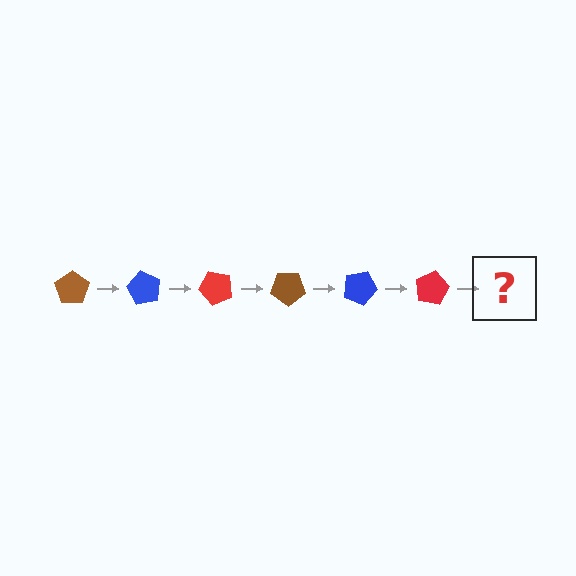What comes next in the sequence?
The next element should be a brown pentagon, rotated 360 degrees from the start.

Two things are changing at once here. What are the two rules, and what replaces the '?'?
The two rules are that it rotates 60 degrees each step and the color cycles through brown, blue, and red. The '?' should be a brown pentagon, rotated 360 degrees from the start.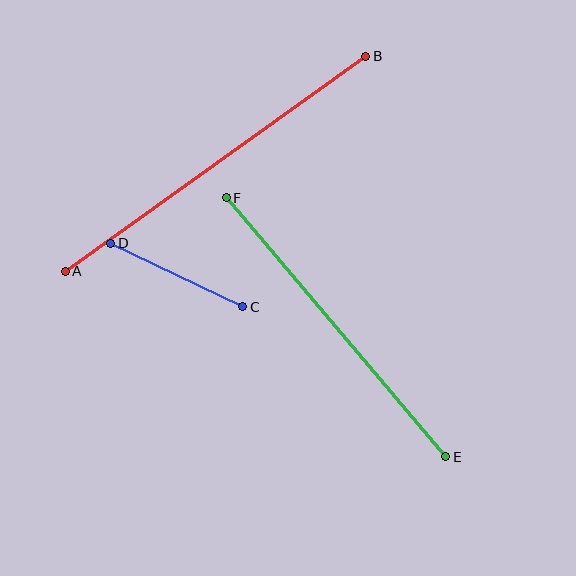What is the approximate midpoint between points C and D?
The midpoint is at approximately (177, 275) pixels.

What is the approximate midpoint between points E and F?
The midpoint is at approximately (336, 327) pixels.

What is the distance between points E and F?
The distance is approximately 339 pixels.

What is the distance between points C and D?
The distance is approximately 146 pixels.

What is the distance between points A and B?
The distance is approximately 370 pixels.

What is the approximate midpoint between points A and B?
The midpoint is at approximately (215, 164) pixels.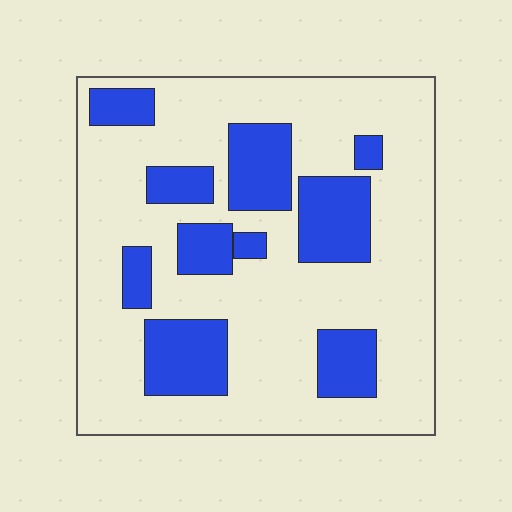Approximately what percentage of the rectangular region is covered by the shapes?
Approximately 25%.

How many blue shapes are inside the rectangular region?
10.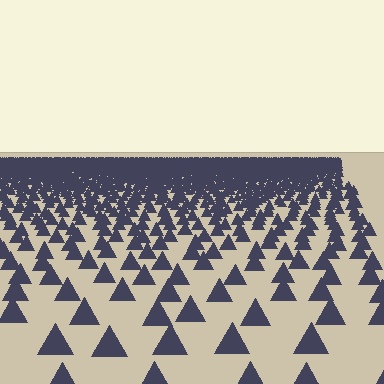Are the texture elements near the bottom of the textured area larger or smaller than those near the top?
Larger. Near the bottom, elements are closer to the viewer and appear at a bigger on-screen size.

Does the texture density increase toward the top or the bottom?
Density increases toward the top.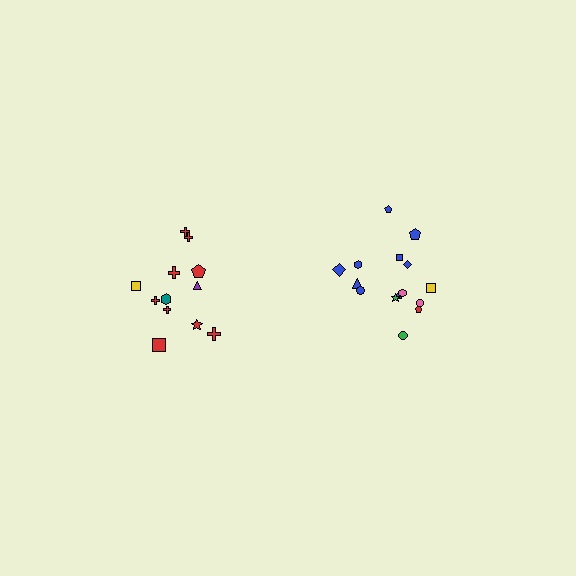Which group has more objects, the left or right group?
The right group.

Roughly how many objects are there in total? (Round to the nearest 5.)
Roughly 25 objects in total.